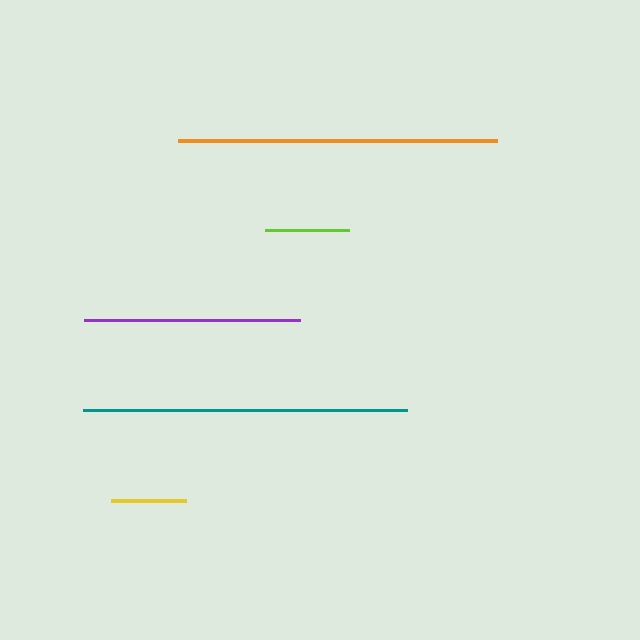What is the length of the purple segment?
The purple segment is approximately 216 pixels long.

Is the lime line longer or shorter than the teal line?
The teal line is longer than the lime line.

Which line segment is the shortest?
The yellow line is the shortest at approximately 74 pixels.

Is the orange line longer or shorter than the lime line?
The orange line is longer than the lime line.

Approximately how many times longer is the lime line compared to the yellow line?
The lime line is approximately 1.1 times the length of the yellow line.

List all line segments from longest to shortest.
From longest to shortest: teal, orange, purple, lime, yellow.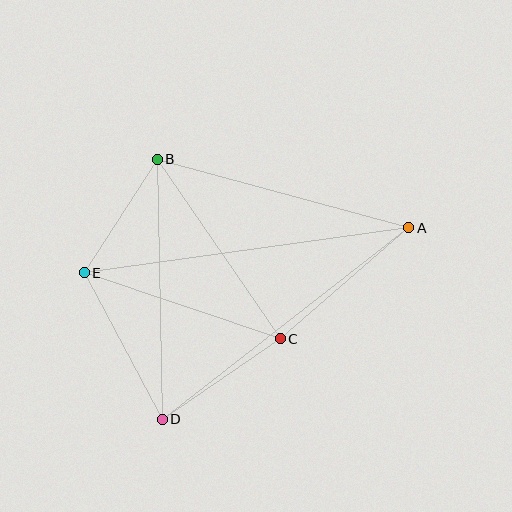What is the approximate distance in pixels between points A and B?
The distance between A and B is approximately 260 pixels.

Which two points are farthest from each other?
Points A and E are farthest from each other.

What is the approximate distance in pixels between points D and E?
The distance between D and E is approximately 166 pixels.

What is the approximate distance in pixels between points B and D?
The distance between B and D is approximately 260 pixels.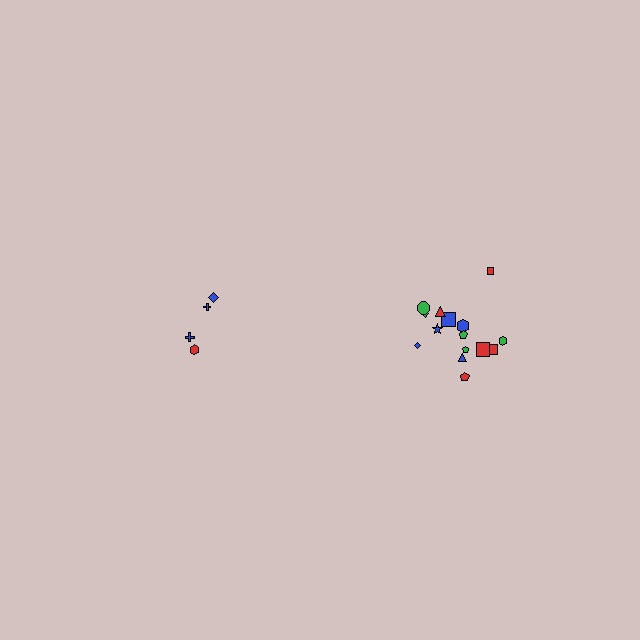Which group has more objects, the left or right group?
The right group.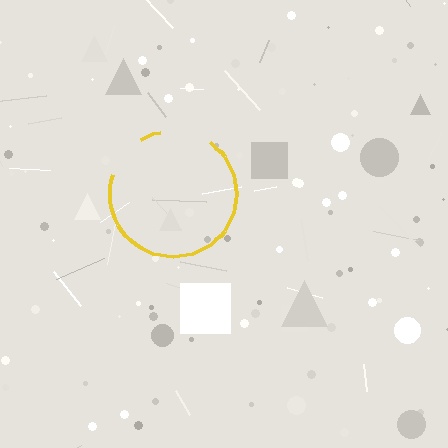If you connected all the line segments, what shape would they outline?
They would outline a circle.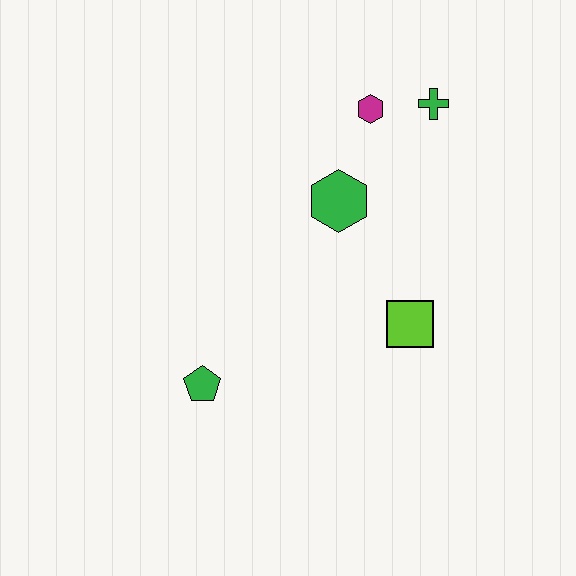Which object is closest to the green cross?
The magenta hexagon is closest to the green cross.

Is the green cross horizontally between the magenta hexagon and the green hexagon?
No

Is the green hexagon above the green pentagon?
Yes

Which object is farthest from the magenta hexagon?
The green pentagon is farthest from the magenta hexagon.